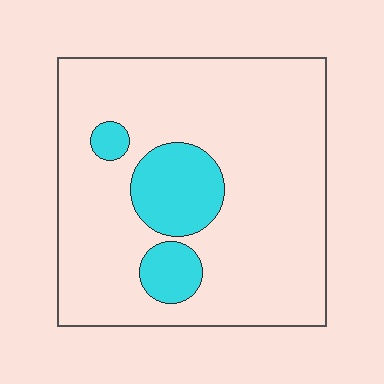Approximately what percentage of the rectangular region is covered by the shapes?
Approximately 15%.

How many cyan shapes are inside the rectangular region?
3.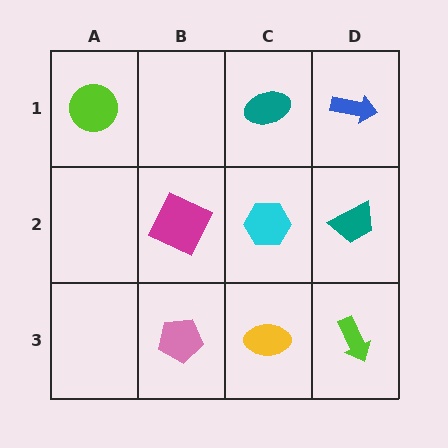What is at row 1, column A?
A lime circle.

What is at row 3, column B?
A pink pentagon.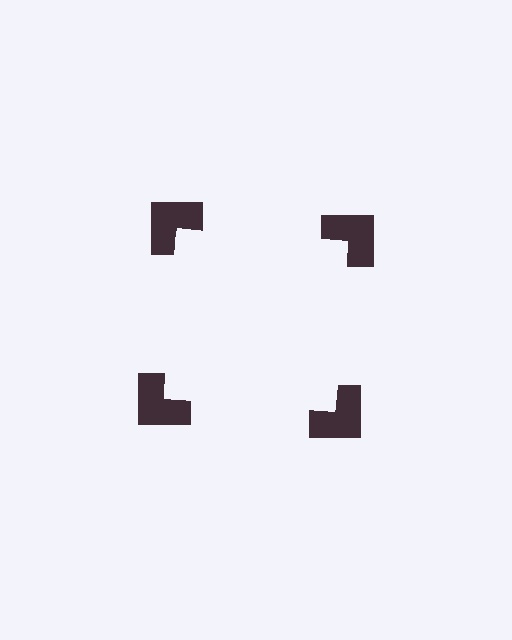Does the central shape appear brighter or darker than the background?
It typically appears slightly brighter than the background, even though no actual brightness change is drawn.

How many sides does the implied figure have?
4 sides.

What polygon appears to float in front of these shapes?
An illusory square — its edges are inferred from the aligned wedge cuts in the notched squares, not physically drawn.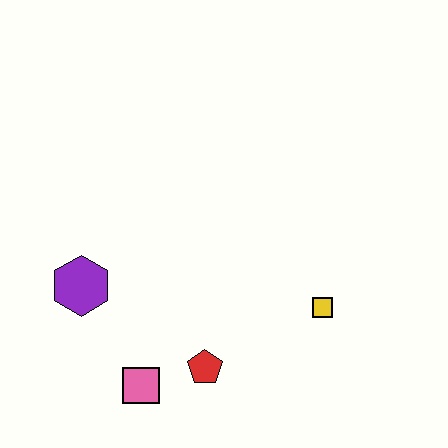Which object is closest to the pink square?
The red pentagon is closest to the pink square.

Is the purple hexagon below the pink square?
No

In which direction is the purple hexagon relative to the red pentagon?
The purple hexagon is to the left of the red pentagon.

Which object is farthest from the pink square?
The yellow square is farthest from the pink square.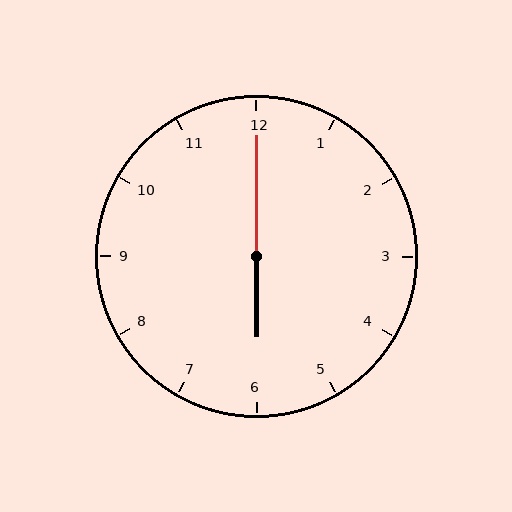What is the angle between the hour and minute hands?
Approximately 180 degrees.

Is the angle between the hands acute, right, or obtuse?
It is obtuse.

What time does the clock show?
6:00.